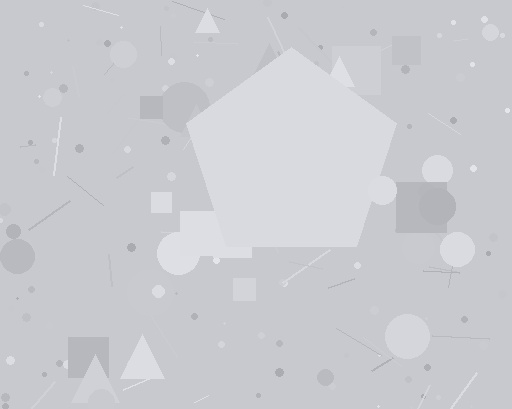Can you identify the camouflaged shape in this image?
The camouflaged shape is a pentagon.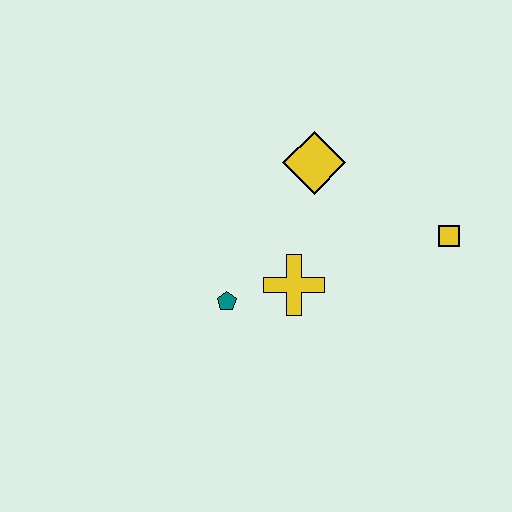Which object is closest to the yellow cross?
The teal pentagon is closest to the yellow cross.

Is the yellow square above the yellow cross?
Yes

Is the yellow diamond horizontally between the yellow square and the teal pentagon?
Yes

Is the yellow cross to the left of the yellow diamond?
Yes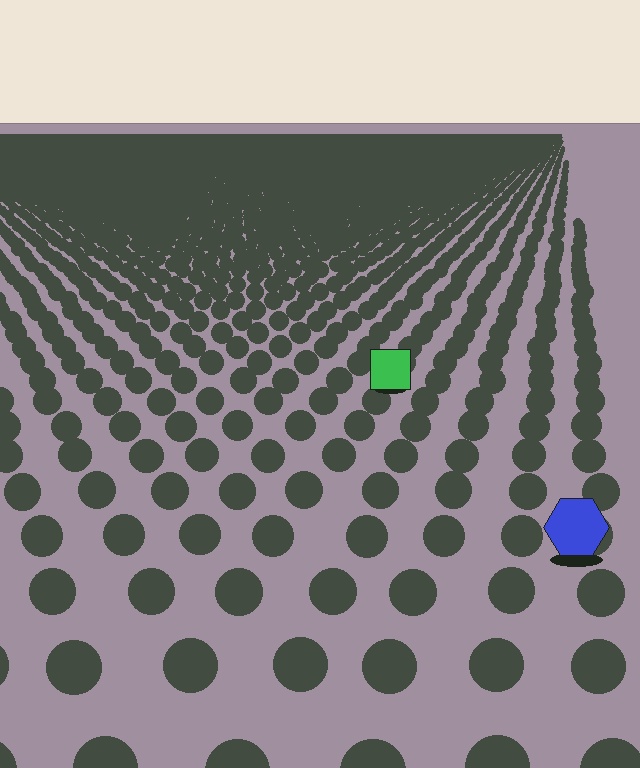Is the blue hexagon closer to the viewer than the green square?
Yes. The blue hexagon is closer — you can tell from the texture gradient: the ground texture is coarser near it.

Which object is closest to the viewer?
The blue hexagon is closest. The texture marks near it are larger and more spread out.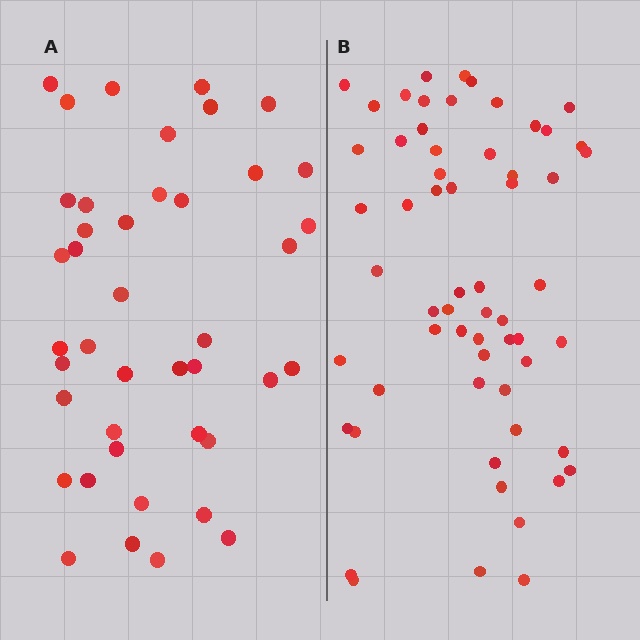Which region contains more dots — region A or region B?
Region B (the right region) has more dots.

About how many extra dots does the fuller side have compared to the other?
Region B has approximately 20 more dots than region A.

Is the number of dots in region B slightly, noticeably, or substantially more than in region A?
Region B has noticeably more, but not dramatically so. The ratio is roughly 1.4 to 1.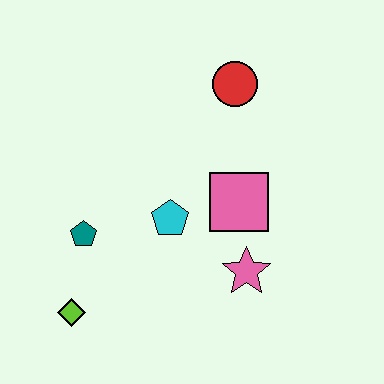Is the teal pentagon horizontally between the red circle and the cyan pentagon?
No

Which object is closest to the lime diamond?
The teal pentagon is closest to the lime diamond.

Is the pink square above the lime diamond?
Yes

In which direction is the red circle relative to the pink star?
The red circle is above the pink star.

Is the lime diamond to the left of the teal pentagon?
Yes